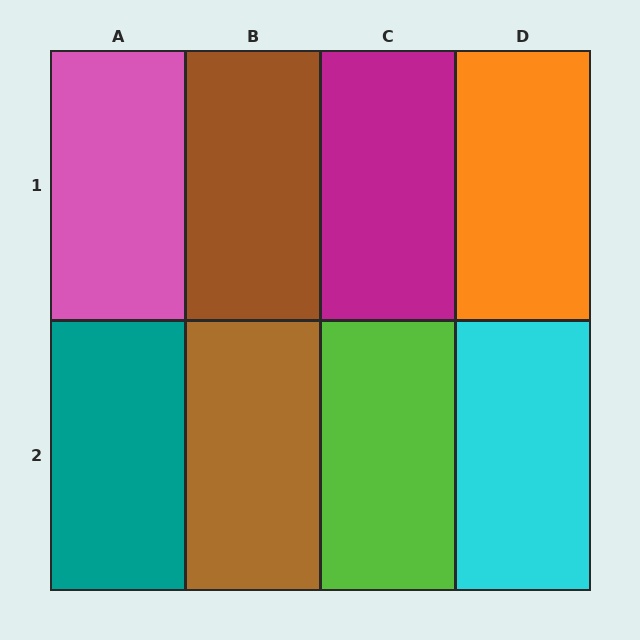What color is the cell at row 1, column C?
Magenta.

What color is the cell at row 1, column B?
Brown.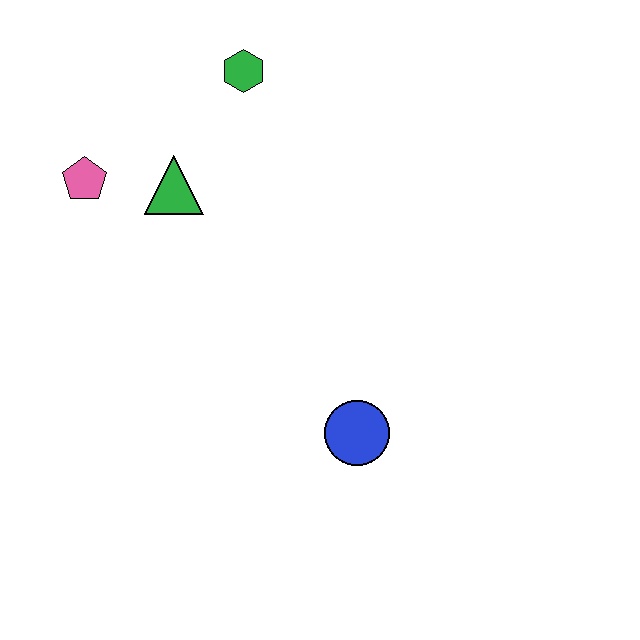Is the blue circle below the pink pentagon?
Yes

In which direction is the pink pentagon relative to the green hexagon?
The pink pentagon is to the left of the green hexagon.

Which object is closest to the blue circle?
The green triangle is closest to the blue circle.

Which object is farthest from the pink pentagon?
The blue circle is farthest from the pink pentagon.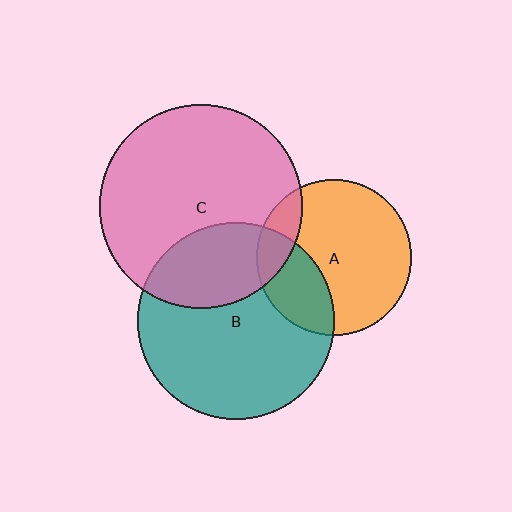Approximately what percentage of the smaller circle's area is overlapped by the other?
Approximately 15%.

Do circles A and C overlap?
Yes.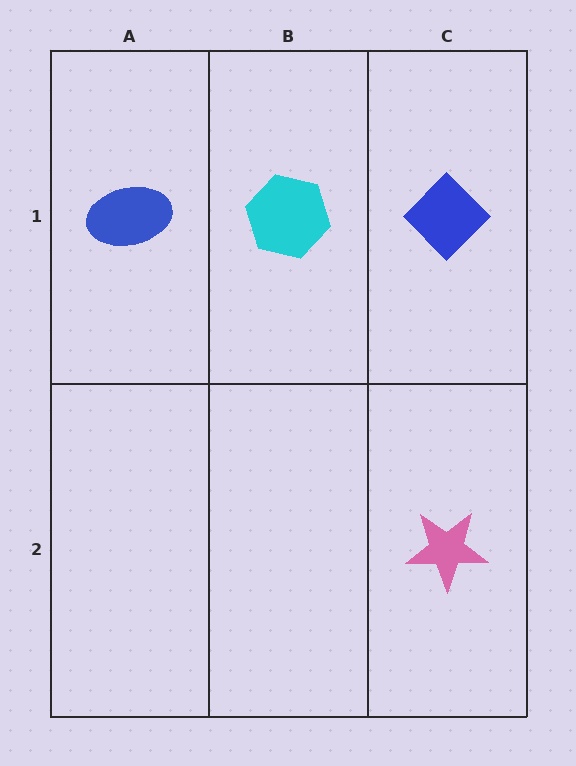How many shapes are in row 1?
3 shapes.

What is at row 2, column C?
A pink star.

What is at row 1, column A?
A blue ellipse.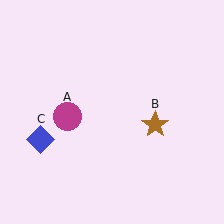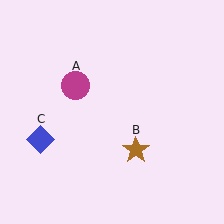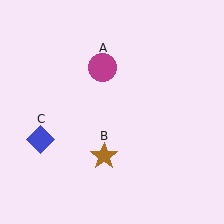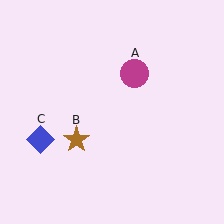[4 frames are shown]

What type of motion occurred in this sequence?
The magenta circle (object A), brown star (object B) rotated clockwise around the center of the scene.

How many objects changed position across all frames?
2 objects changed position: magenta circle (object A), brown star (object B).